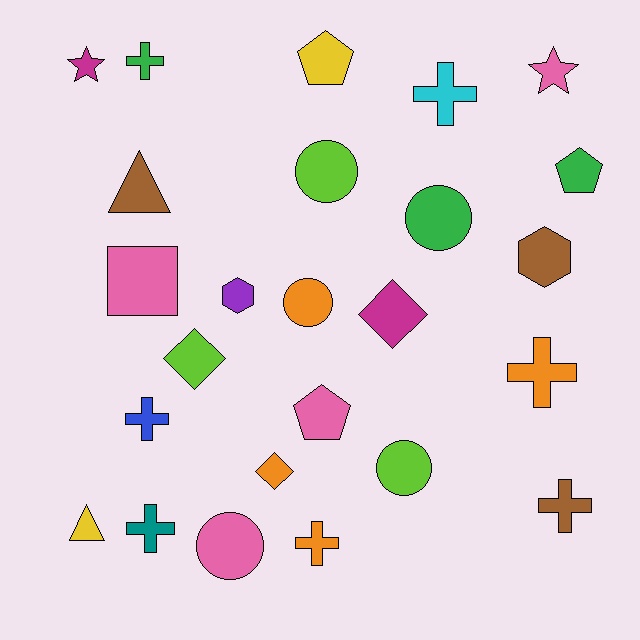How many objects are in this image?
There are 25 objects.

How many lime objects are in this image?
There are 3 lime objects.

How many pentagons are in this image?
There are 3 pentagons.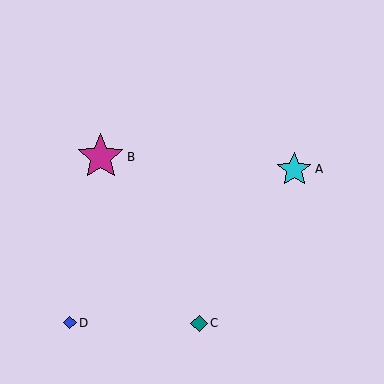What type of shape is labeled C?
Shape C is a teal diamond.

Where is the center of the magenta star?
The center of the magenta star is at (101, 157).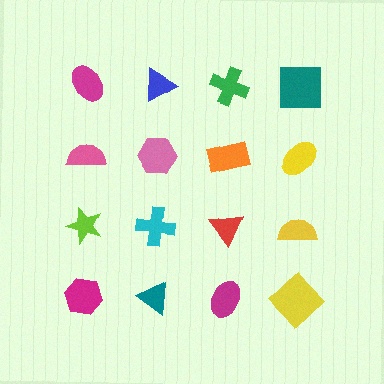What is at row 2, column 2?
A pink hexagon.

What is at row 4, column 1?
A magenta hexagon.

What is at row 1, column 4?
A teal square.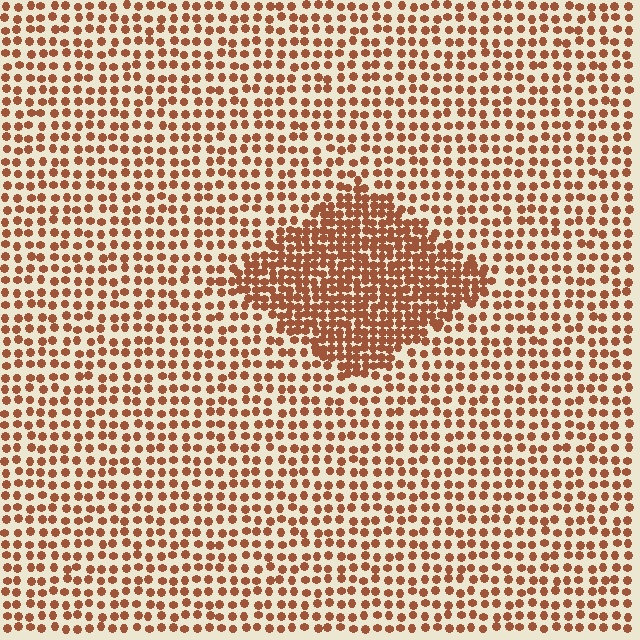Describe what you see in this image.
The image contains small brown elements arranged at two different densities. A diamond-shaped region is visible where the elements are more densely packed than the surrounding area.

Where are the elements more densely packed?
The elements are more densely packed inside the diamond boundary.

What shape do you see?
I see a diamond.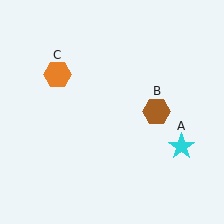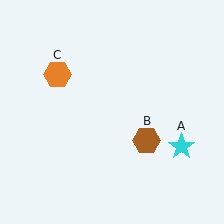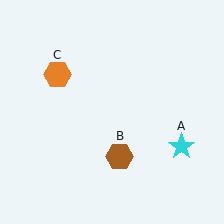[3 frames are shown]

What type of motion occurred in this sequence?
The brown hexagon (object B) rotated clockwise around the center of the scene.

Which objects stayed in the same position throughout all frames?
Cyan star (object A) and orange hexagon (object C) remained stationary.